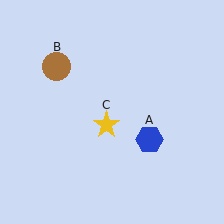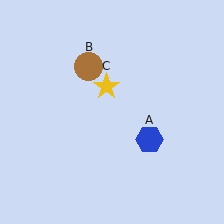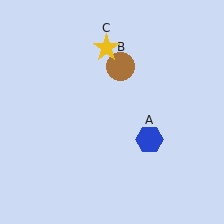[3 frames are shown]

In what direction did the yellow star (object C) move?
The yellow star (object C) moved up.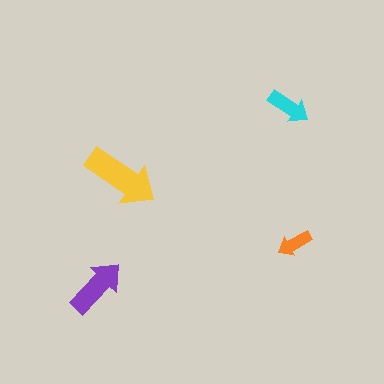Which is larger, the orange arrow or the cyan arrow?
The cyan one.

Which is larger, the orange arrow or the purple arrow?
The purple one.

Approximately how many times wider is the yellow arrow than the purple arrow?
About 1.5 times wider.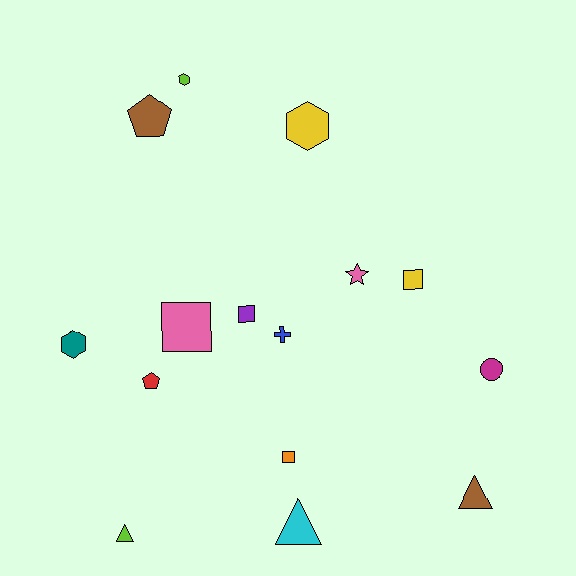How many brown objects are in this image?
There are 2 brown objects.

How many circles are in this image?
There is 1 circle.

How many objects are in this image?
There are 15 objects.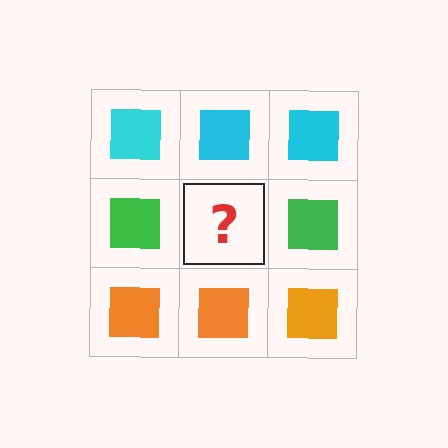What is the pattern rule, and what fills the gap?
The rule is that each row has a consistent color. The gap should be filled with a green square.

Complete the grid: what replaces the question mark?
The question mark should be replaced with a green square.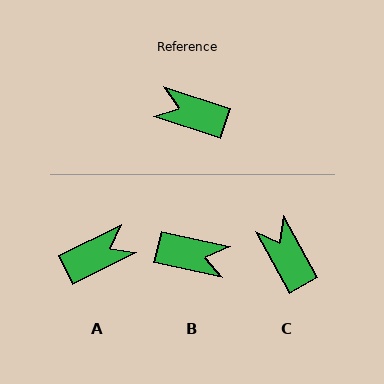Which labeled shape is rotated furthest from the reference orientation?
B, about 175 degrees away.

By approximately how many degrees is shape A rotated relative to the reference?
Approximately 136 degrees clockwise.